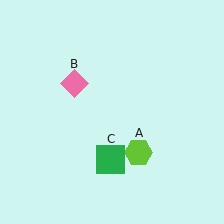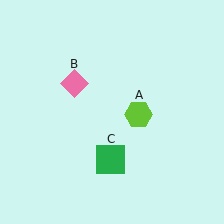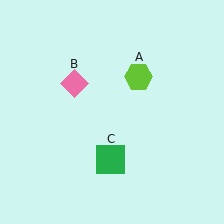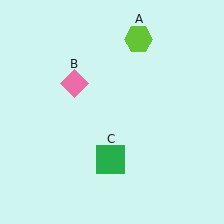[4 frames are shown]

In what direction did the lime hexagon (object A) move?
The lime hexagon (object A) moved up.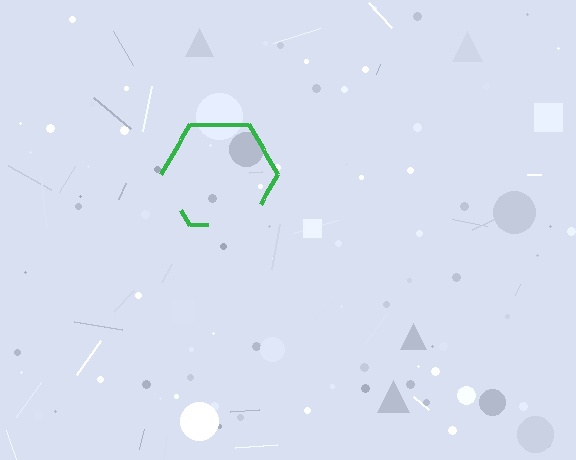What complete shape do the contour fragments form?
The contour fragments form a hexagon.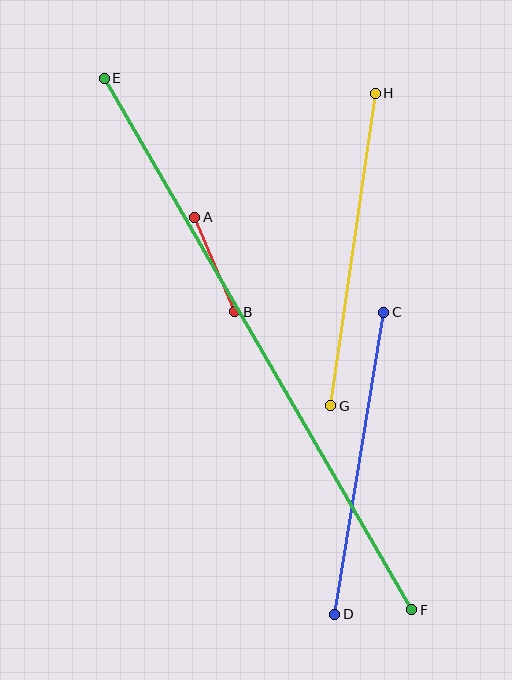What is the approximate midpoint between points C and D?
The midpoint is at approximately (359, 463) pixels.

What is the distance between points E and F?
The distance is approximately 614 pixels.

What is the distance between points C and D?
The distance is approximately 306 pixels.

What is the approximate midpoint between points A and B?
The midpoint is at approximately (215, 264) pixels.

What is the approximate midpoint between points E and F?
The midpoint is at approximately (258, 344) pixels.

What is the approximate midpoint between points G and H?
The midpoint is at approximately (353, 250) pixels.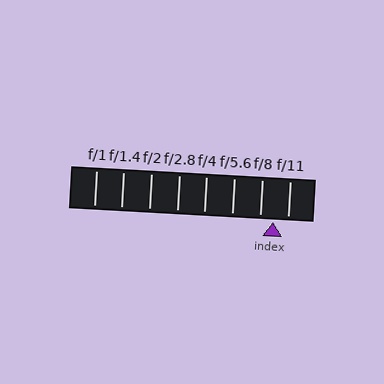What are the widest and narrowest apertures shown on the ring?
The widest aperture shown is f/1 and the narrowest is f/11.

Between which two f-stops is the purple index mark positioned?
The index mark is between f/8 and f/11.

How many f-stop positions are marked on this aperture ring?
There are 8 f-stop positions marked.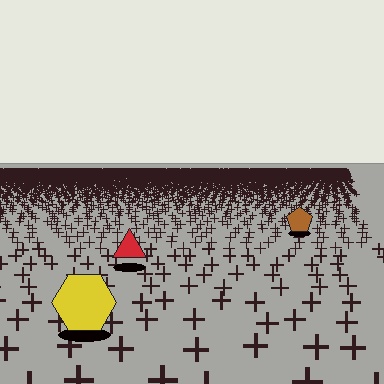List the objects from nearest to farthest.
From nearest to farthest: the yellow hexagon, the red triangle, the brown pentagon.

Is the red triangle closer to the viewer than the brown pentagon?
Yes. The red triangle is closer — you can tell from the texture gradient: the ground texture is coarser near it.